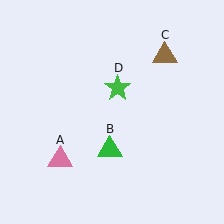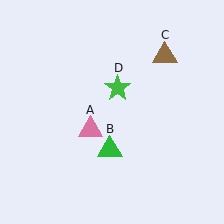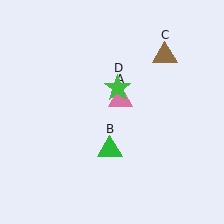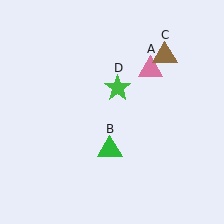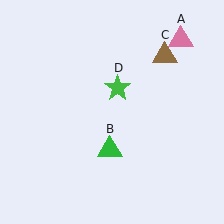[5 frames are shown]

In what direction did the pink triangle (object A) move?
The pink triangle (object A) moved up and to the right.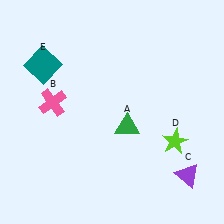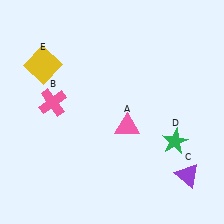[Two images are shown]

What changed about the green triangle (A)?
In Image 1, A is green. In Image 2, it changed to pink.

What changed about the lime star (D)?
In Image 1, D is lime. In Image 2, it changed to green.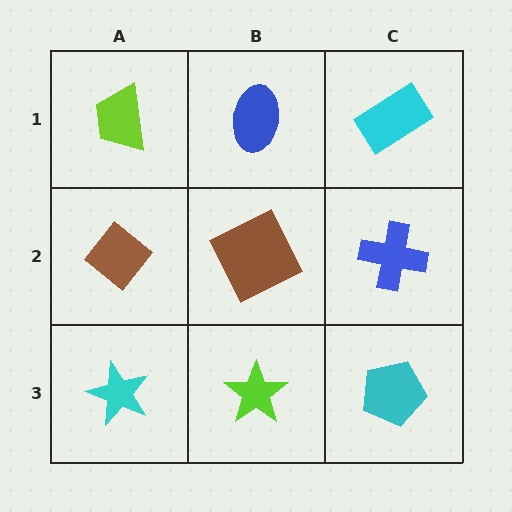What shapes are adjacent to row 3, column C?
A blue cross (row 2, column C), a lime star (row 3, column B).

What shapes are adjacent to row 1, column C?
A blue cross (row 2, column C), a blue ellipse (row 1, column B).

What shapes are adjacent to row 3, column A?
A brown diamond (row 2, column A), a lime star (row 3, column B).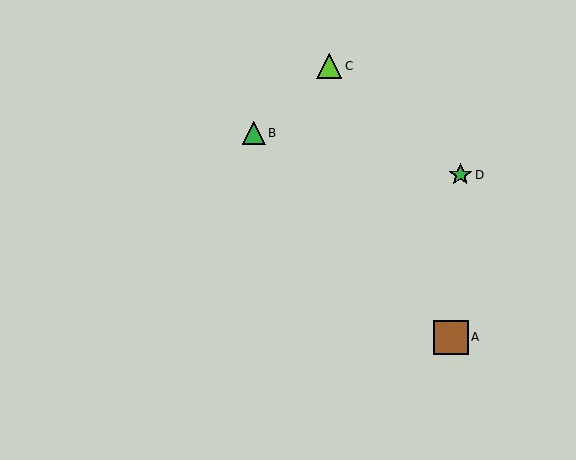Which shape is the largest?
The brown square (labeled A) is the largest.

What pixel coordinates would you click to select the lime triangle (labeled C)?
Click at (329, 66) to select the lime triangle C.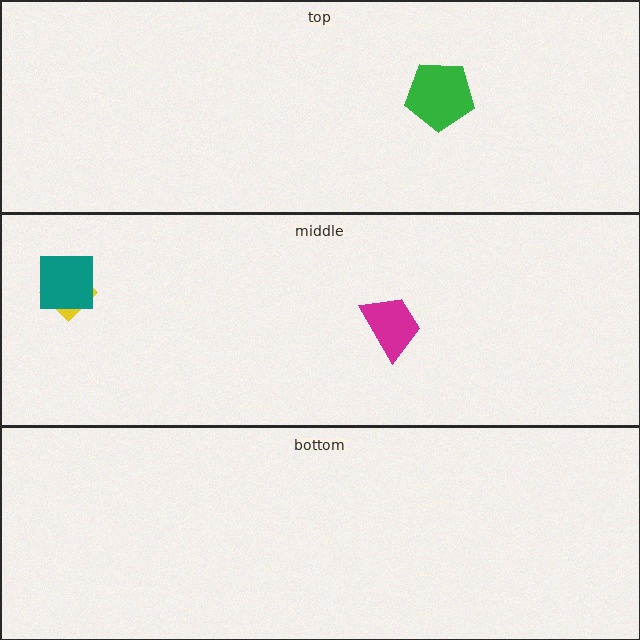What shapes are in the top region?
The green pentagon.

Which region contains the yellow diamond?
The middle region.